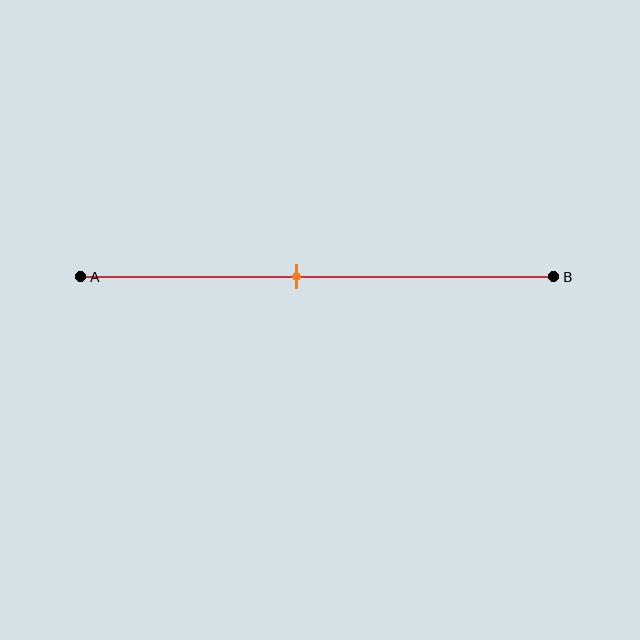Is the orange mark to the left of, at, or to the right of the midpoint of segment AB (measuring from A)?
The orange mark is to the left of the midpoint of segment AB.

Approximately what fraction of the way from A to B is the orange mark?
The orange mark is approximately 45% of the way from A to B.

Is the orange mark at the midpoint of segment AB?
No, the mark is at about 45% from A, not at the 50% midpoint.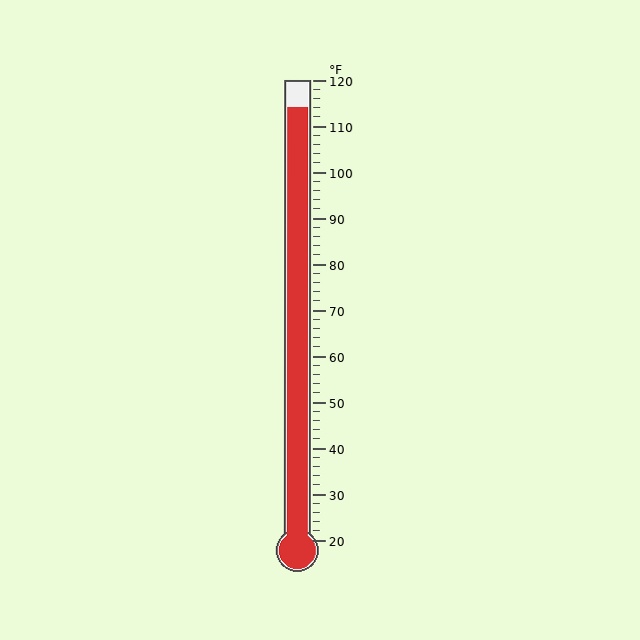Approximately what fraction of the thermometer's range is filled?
The thermometer is filled to approximately 95% of its range.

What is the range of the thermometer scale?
The thermometer scale ranges from 20°F to 120°F.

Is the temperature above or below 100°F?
The temperature is above 100°F.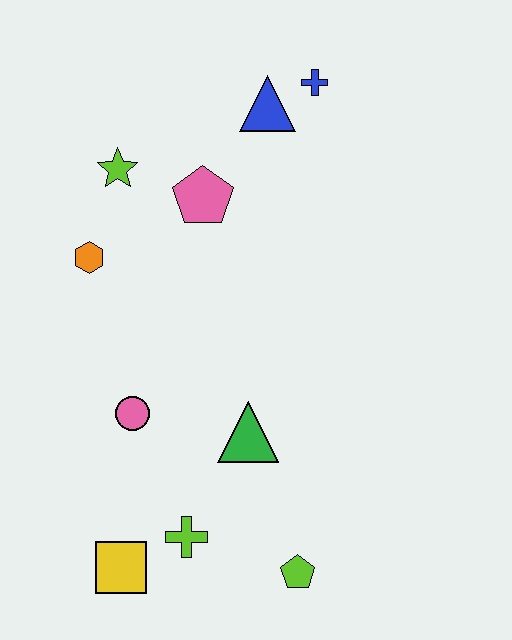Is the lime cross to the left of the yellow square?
No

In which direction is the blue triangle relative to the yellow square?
The blue triangle is above the yellow square.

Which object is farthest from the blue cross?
The yellow square is farthest from the blue cross.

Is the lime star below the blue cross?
Yes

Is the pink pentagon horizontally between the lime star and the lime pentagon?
Yes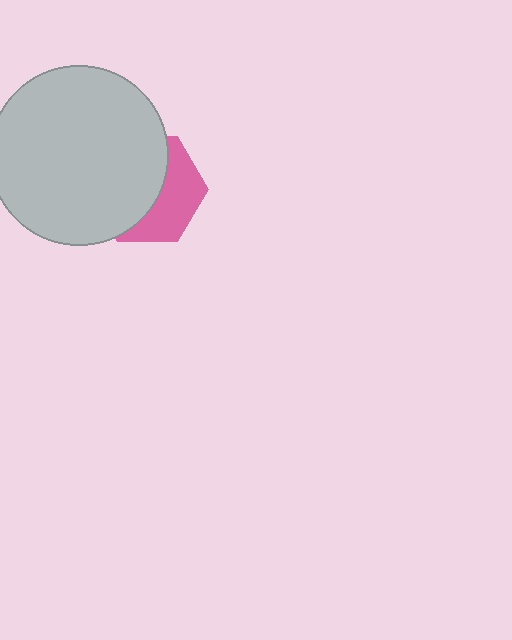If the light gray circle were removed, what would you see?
You would see the complete pink hexagon.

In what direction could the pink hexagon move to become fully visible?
The pink hexagon could move right. That would shift it out from behind the light gray circle entirely.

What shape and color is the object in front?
The object in front is a light gray circle.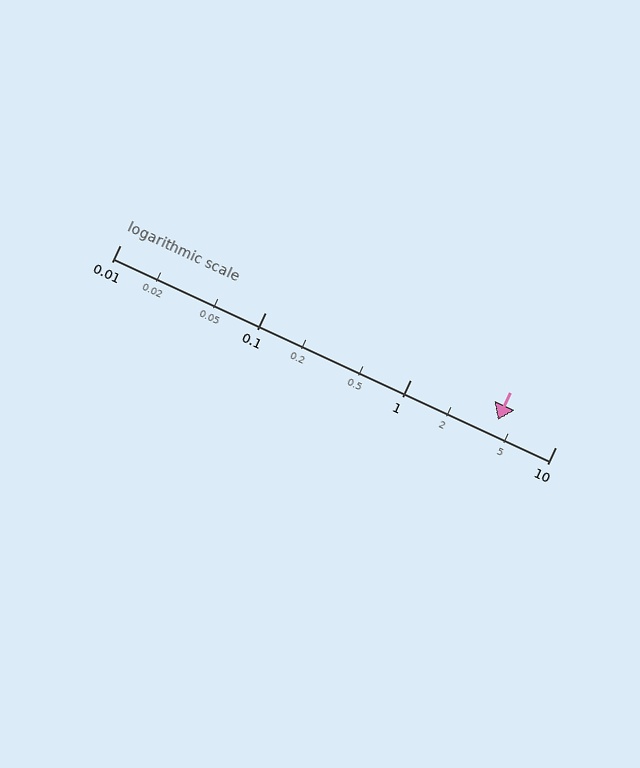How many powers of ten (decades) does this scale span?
The scale spans 3 decades, from 0.01 to 10.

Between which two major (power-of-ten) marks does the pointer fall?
The pointer is between 1 and 10.